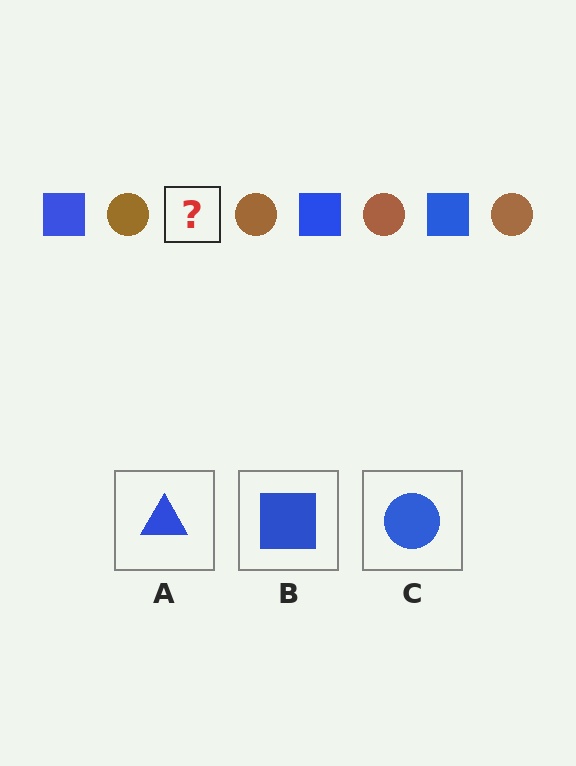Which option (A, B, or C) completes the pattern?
B.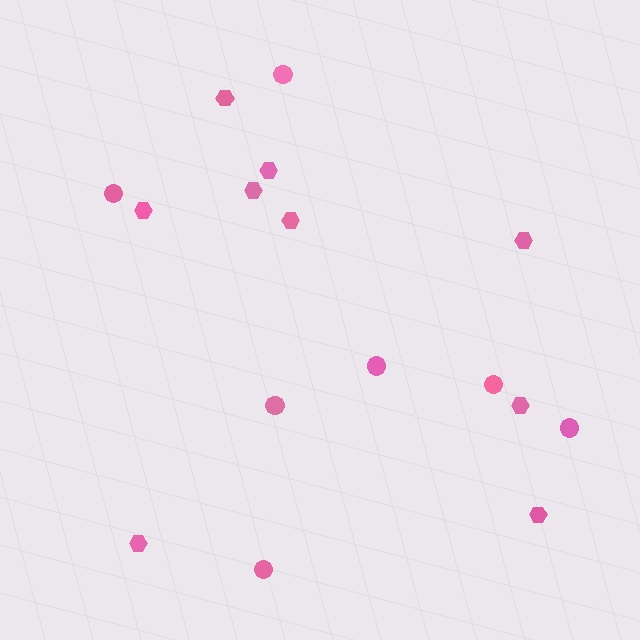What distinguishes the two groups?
There are 2 groups: one group of circles (7) and one group of hexagons (9).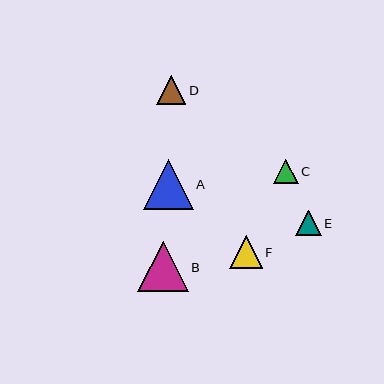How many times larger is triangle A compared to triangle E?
Triangle A is approximately 2.0 times the size of triangle E.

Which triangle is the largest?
Triangle B is the largest with a size of approximately 50 pixels.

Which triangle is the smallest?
Triangle C is the smallest with a size of approximately 24 pixels.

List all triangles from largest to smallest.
From largest to smallest: B, A, F, D, E, C.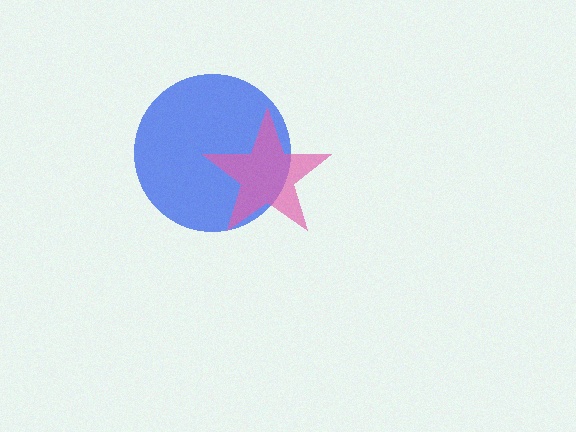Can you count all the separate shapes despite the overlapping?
Yes, there are 2 separate shapes.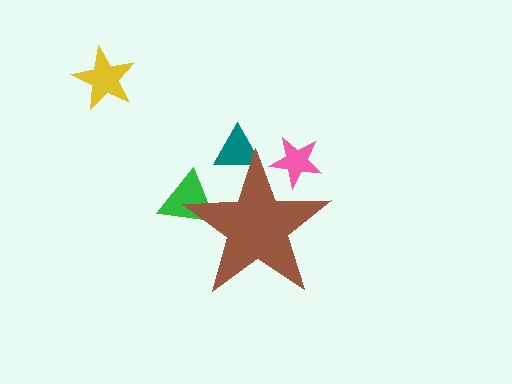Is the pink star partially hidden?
Yes, the pink star is partially hidden behind the brown star.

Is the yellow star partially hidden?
No, the yellow star is fully visible.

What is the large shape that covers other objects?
A brown star.